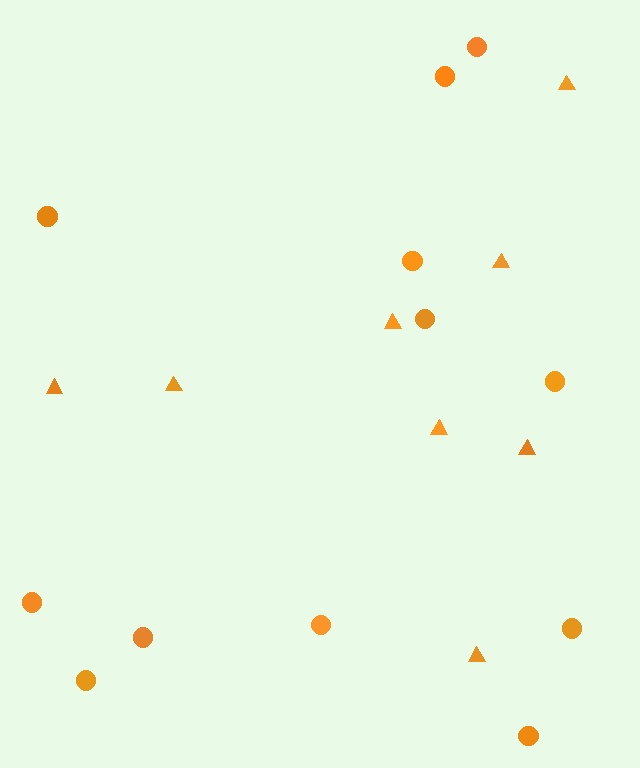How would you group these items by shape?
There are 2 groups: one group of triangles (8) and one group of circles (12).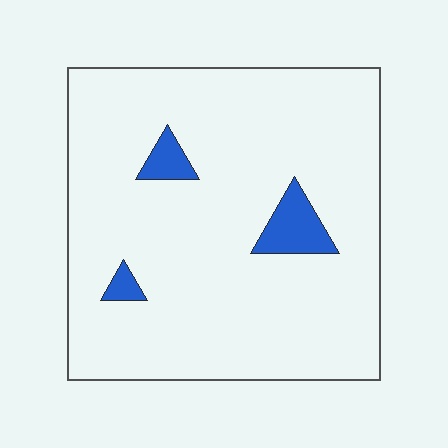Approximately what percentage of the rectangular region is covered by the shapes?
Approximately 5%.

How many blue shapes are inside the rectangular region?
3.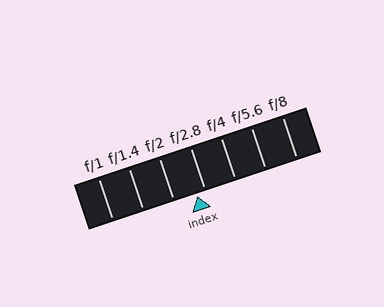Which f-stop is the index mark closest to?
The index mark is closest to f/2.8.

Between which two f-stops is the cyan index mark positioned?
The index mark is between f/2 and f/2.8.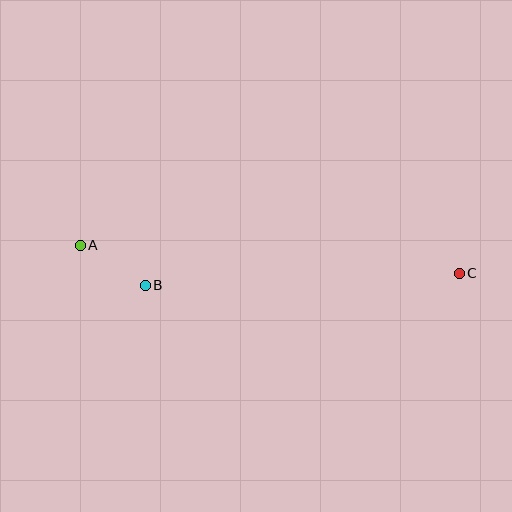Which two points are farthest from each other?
Points A and C are farthest from each other.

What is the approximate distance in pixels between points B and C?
The distance between B and C is approximately 314 pixels.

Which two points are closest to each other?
Points A and B are closest to each other.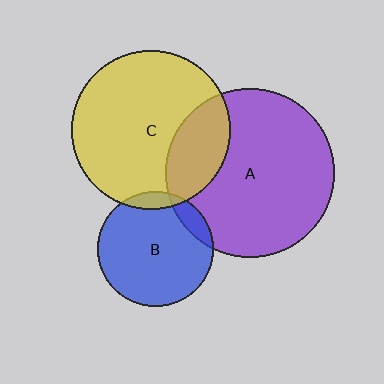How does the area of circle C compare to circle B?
Approximately 1.9 times.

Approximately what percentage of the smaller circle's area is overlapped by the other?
Approximately 10%.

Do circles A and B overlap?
Yes.